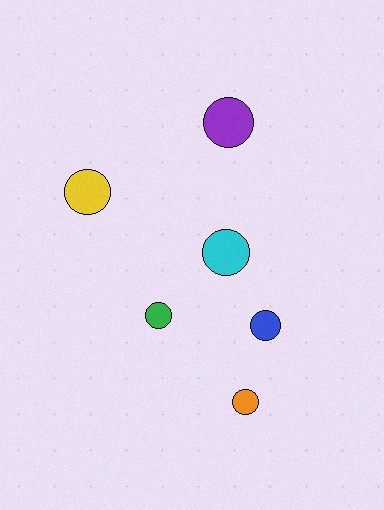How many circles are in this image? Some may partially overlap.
There are 6 circles.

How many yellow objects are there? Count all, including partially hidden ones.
There is 1 yellow object.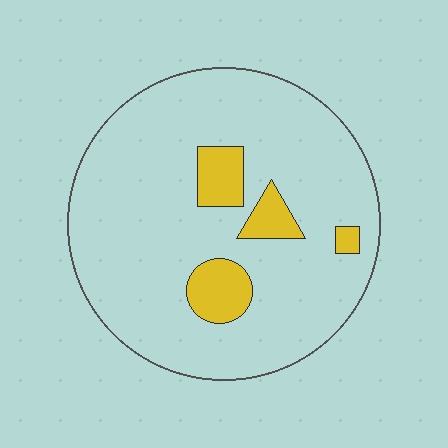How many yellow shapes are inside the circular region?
4.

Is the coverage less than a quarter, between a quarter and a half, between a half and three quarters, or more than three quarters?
Less than a quarter.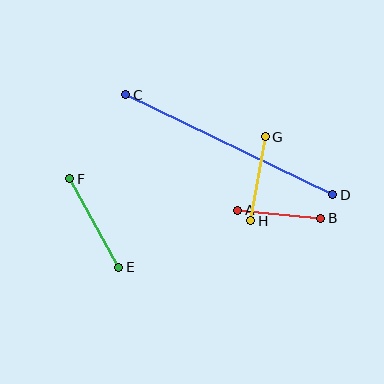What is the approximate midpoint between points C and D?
The midpoint is at approximately (229, 145) pixels.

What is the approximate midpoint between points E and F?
The midpoint is at approximately (94, 223) pixels.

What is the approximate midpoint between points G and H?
The midpoint is at approximately (258, 179) pixels.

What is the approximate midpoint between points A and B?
The midpoint is at approximately (279, 214) pixels.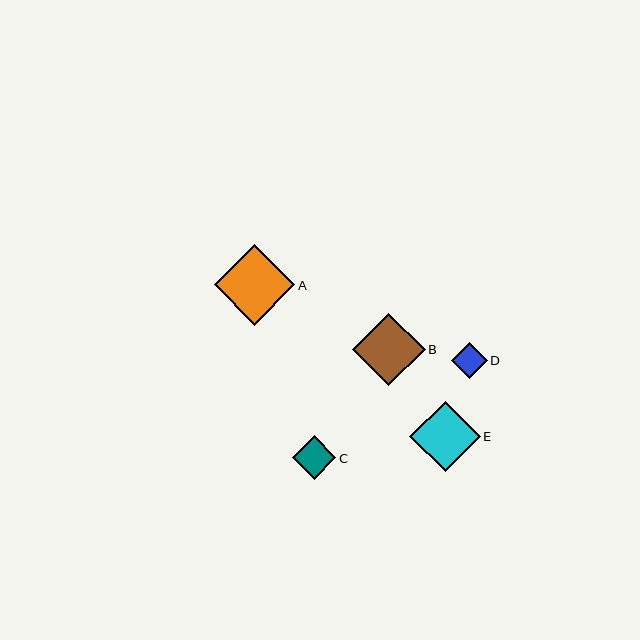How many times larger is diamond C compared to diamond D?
Diamond C is approximately 1.2 times the size of diamond D.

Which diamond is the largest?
Diamond A is the largest with a size of approximately 81 pixels.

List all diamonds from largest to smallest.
From largest to smallest: A, B, E, C, D.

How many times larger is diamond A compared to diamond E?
Diamond A is approximately 1.1 times the size of diamond E.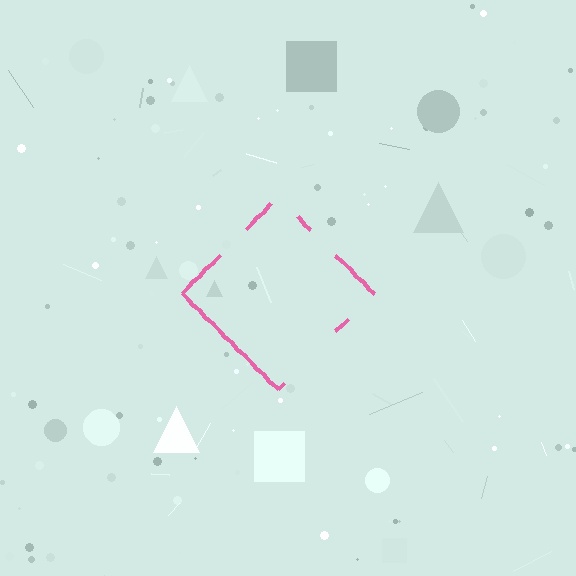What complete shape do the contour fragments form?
The contour fragments form a diamond.